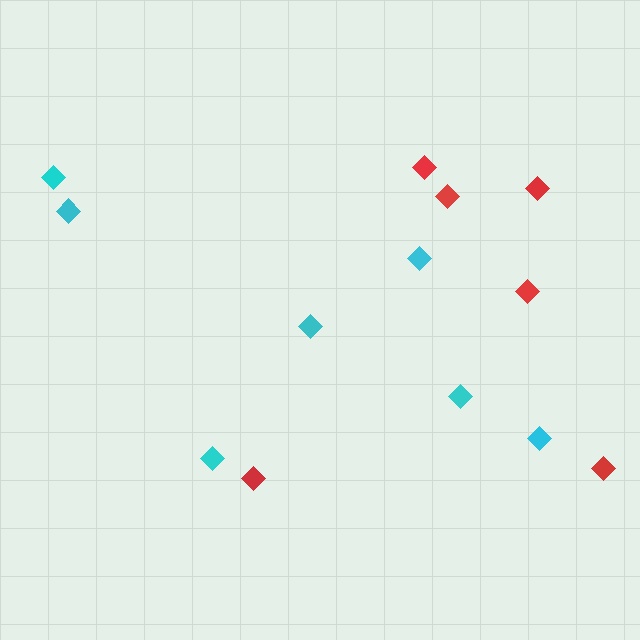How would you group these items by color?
There are 2 groups: one group of red diamonds (6) and one group of cyan diamonds (7).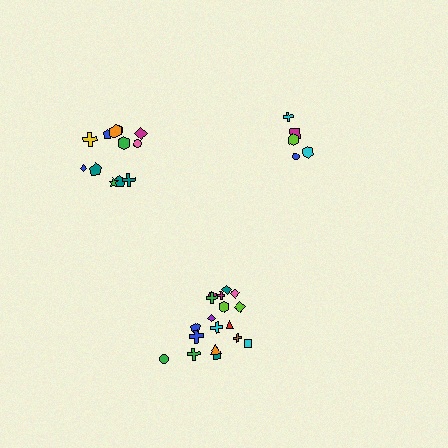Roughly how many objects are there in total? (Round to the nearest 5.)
Roughly 35 objects in total.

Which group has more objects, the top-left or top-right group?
The top-left group.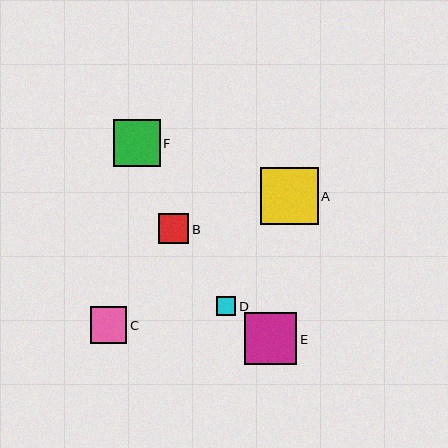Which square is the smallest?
Square D is the smallest with a size of approximately 19 pixels.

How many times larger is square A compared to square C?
Square A is approximately 1.6 times the size of square C.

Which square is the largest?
Square A is the largest with a size of approximately 57 pixels.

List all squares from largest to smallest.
From largest to smallest: A, E, F, C, B, D.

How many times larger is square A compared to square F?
Square A is approximately 1.2 times the size of square F.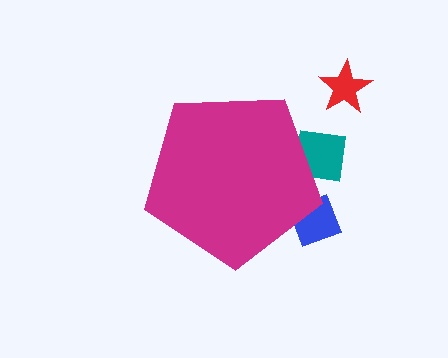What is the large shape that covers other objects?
A magenta pentagon.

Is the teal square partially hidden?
Yes, the teal square is partially hidden behind the magenta pentagon.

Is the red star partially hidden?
No, the red star is fully visible.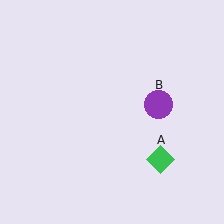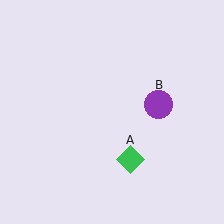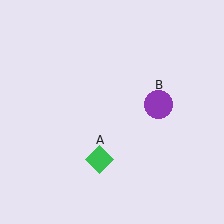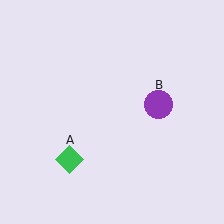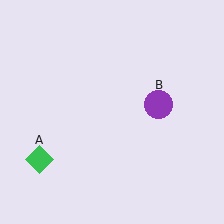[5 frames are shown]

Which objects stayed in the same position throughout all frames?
Purple circle (object B) remained stationary.